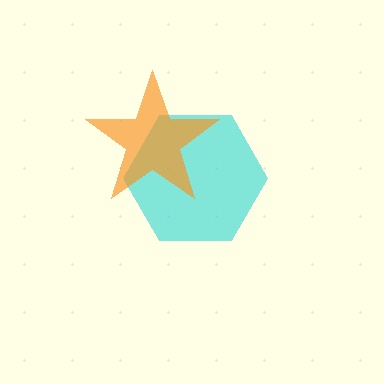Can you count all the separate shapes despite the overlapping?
Yes, there are 2 separate shapes.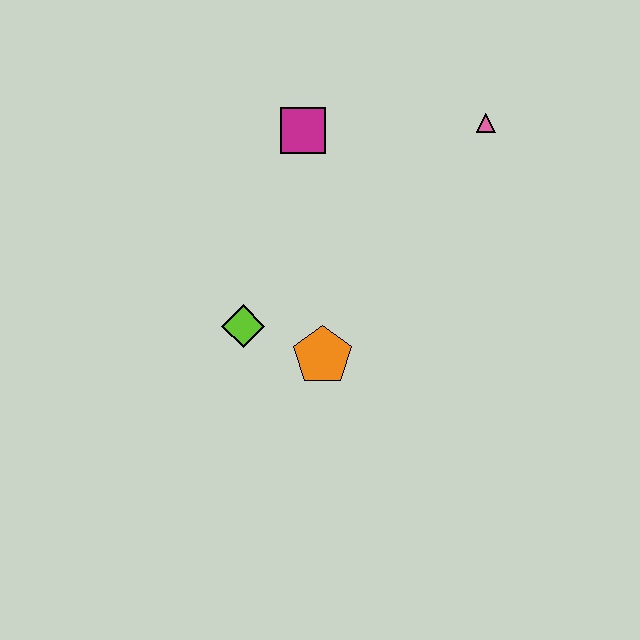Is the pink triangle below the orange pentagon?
No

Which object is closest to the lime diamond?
The orange pentagon is closest to the lime diamond.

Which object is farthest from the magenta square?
The orange pentagon is farthest from the magenta square.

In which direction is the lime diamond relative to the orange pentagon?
The lime diamond is to the left of the orange pentagon.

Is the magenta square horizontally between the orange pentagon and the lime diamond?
Yes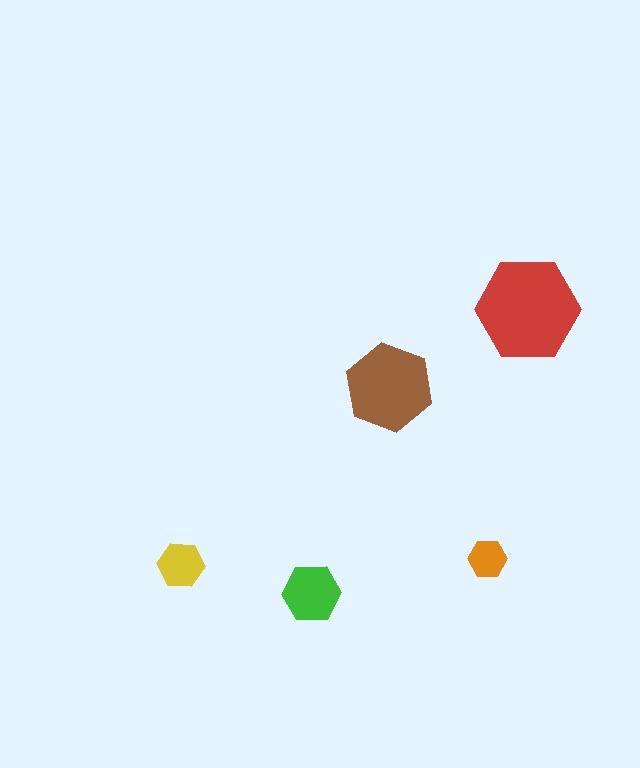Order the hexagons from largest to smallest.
the red one, the brown one, the green one, the yellow one, the orange one.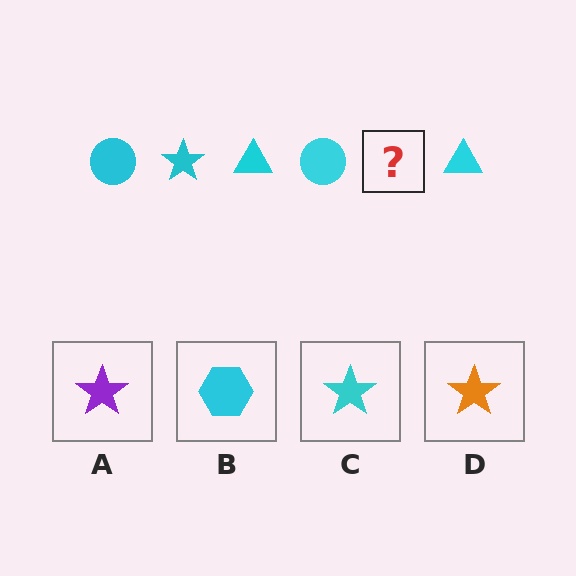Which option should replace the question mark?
Option C.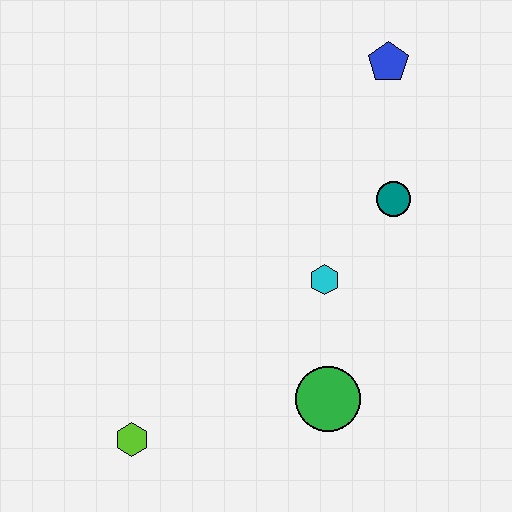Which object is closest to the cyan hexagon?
The teal circle is closest to the cyan hexagon.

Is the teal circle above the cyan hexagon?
Yes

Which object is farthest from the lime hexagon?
The blue pentagon is farthest from the lime hexagon.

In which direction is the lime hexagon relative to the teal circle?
The lime hexagon is to the left of the teal circle.